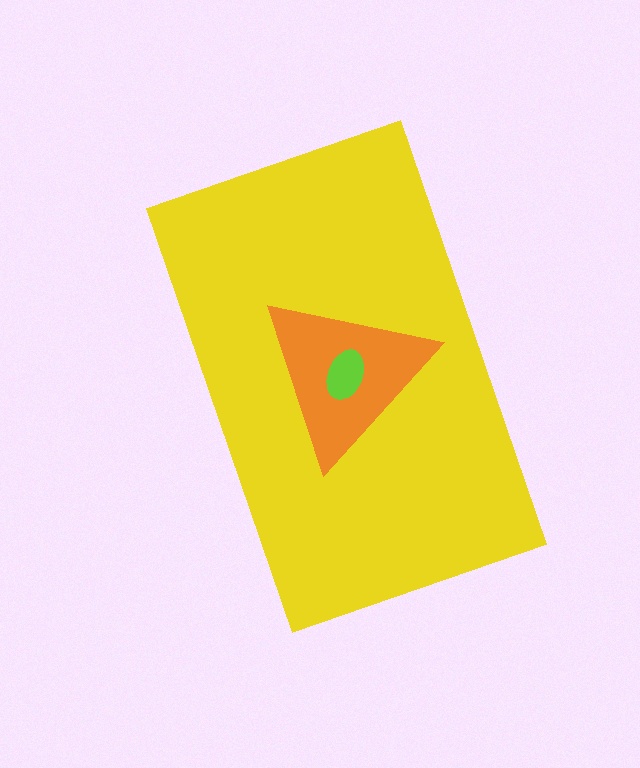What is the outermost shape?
The yellow rectangle.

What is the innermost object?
The lime ellipse.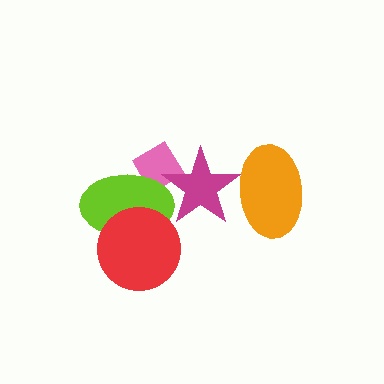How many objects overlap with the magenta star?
3 objects overlap with the magenta star.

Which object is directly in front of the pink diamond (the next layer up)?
The lime ellipse is directly in front of the pink diamond.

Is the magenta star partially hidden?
Yes, it is partially covered by another shape.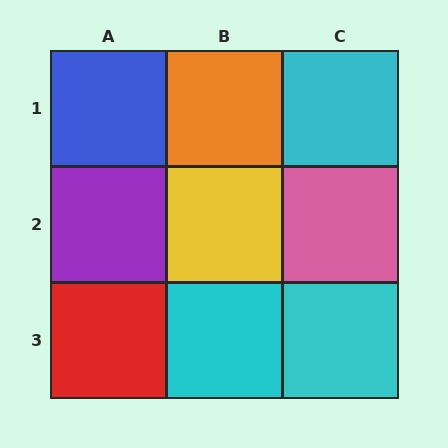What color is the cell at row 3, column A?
Red.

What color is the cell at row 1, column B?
Orange.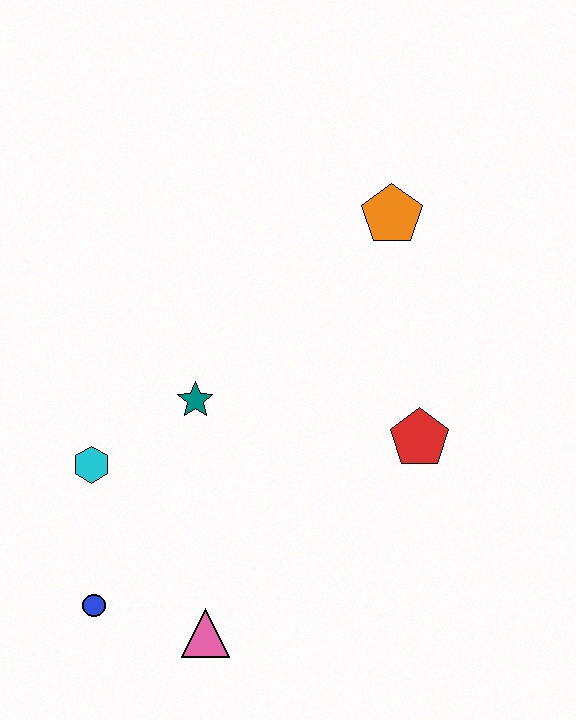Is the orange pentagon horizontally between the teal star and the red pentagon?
Yes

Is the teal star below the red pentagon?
No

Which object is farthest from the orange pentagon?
The blue circle is farthest from the orange pentagon.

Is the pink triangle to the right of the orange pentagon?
No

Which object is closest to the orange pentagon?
The red pentagon is closest to the orange pentagon.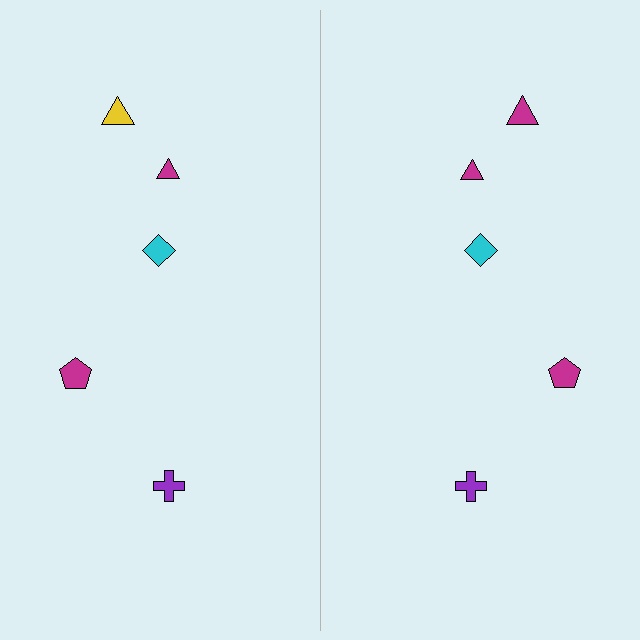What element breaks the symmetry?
The magenta triangle on the right side breaks the symmetry — its mirror counterpart is yellow.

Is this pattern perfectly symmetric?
No, the pattern is not perfectly symmetric. The magenta triangle on the right side breaks the symmetry — its mirror counterpart is yellow.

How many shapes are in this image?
There are 10 shapes in this image.